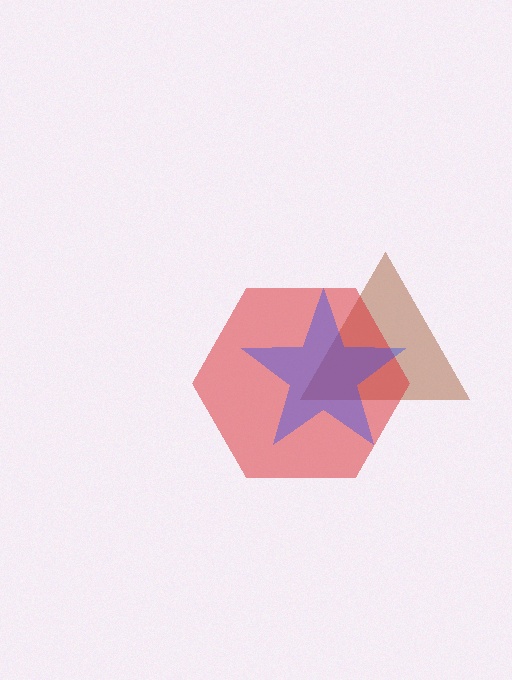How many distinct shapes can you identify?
There are 3 distinct shapes: a brown triangle, a red hexagon, a blue star.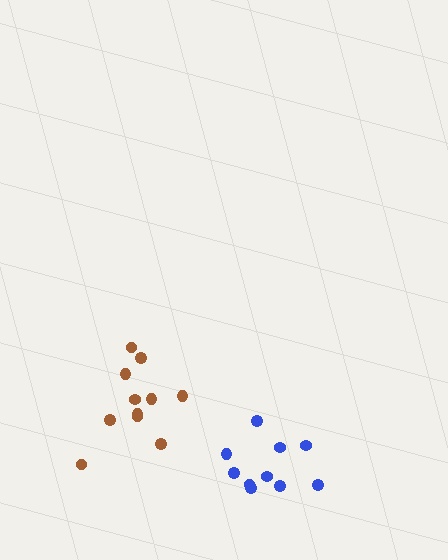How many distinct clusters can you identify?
There are 2 distinct clusters.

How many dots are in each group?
Group 1: 11 dots, Group 2: 10 dots (21 total).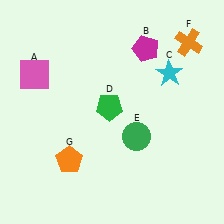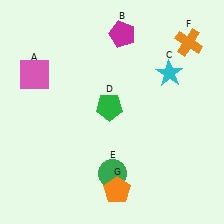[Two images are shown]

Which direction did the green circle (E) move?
The green circle (E) moved down.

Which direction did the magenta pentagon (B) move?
The magenta pentagon (B) moved left.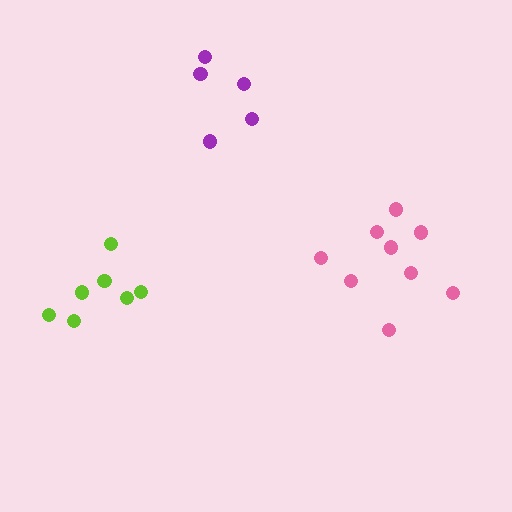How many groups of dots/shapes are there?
There are 3 groups.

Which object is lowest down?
The lime cluster is bottommost.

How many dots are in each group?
Group 1: 5 dots, Group 2: 9 dots, Group 3: 7 dots (21 total).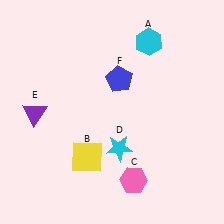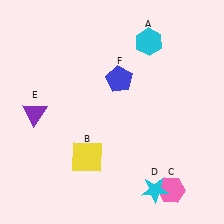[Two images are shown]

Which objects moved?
The objects that moved are: the pink hexagon (C), the cyan star (D).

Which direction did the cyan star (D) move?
The cyan star (D) moved down.